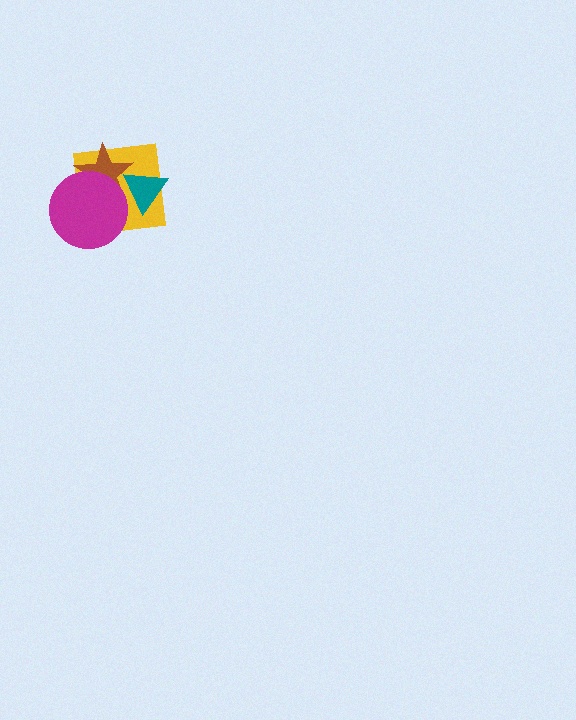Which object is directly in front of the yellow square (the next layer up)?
The brown star is directly in front of the yellow square.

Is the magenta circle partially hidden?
No, no other shape covers it.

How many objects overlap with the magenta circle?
2 objects overlap with the magenta circle.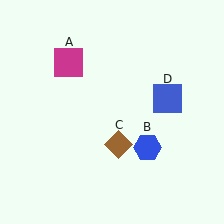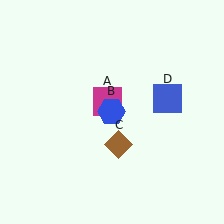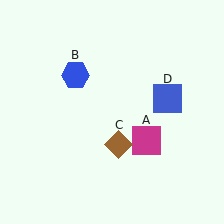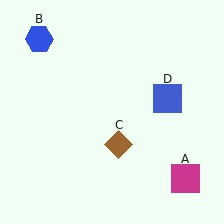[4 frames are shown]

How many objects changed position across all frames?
2 objects changed position: magenta square (object A), blue hexagon (object B).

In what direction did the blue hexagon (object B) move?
The blue hexagon (object B) moved up and to the left.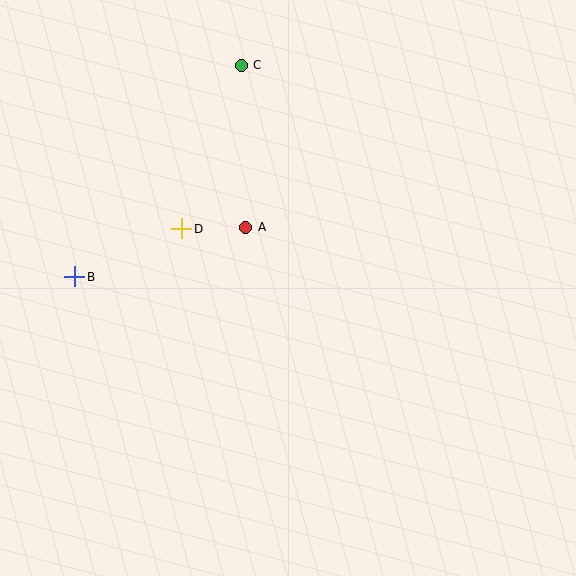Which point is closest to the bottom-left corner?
Point B is closest to the bottom-left corner.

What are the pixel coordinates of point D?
Point D is at (182, 229).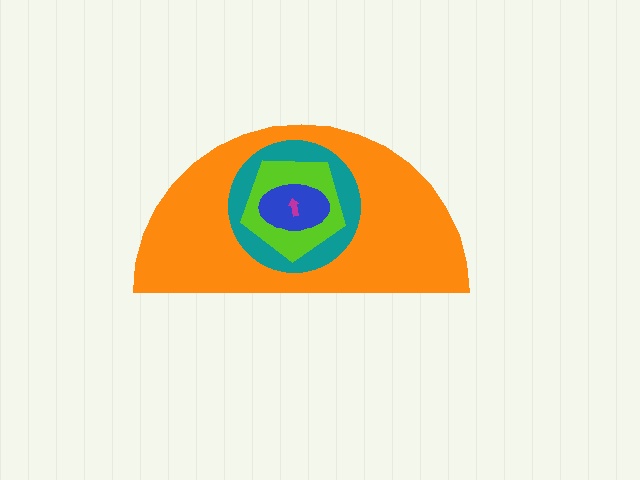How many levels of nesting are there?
5.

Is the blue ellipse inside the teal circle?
Yes.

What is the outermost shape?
The orange semicircle.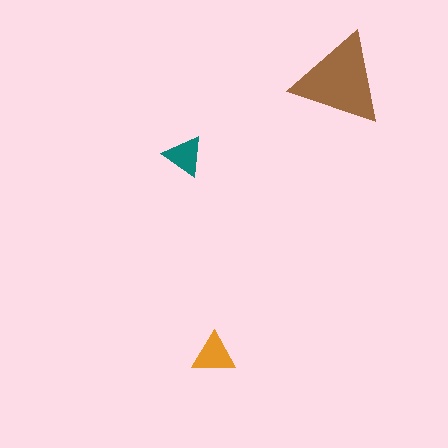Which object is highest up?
The brown triangle is topmost.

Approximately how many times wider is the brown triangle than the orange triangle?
About 2 times wider.